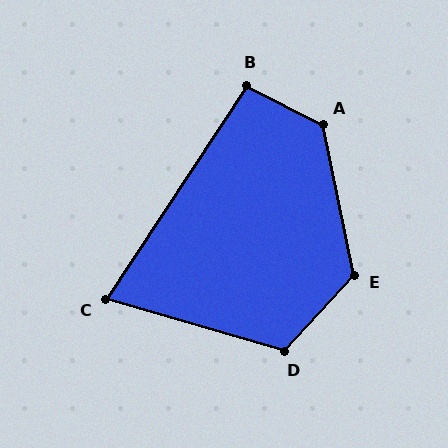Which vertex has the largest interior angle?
A, at approximately 129 degrees.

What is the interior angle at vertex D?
Approximately 117 degrees (obtuse).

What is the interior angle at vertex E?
Approximately 125 degrees (obtuse).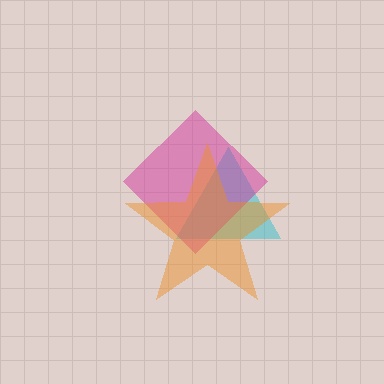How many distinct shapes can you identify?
There are 3 distinct shapes: a cyan triangle, a magenta diamond, an orange star.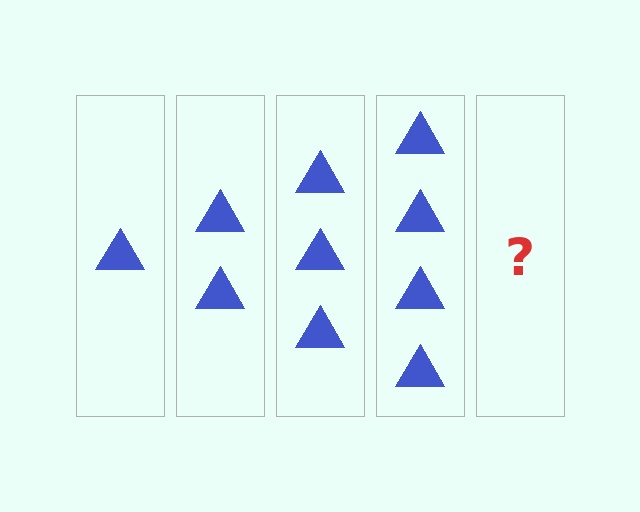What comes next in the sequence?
The next element should be 5 triangles.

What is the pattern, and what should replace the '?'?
The pattern is that each step adds one more triangle. The '?' should be 5 triangles.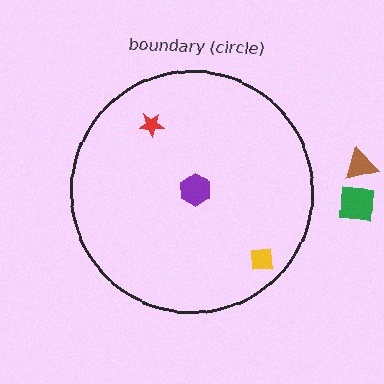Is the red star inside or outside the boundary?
Inside.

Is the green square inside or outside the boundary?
Outside.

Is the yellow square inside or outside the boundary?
Inside.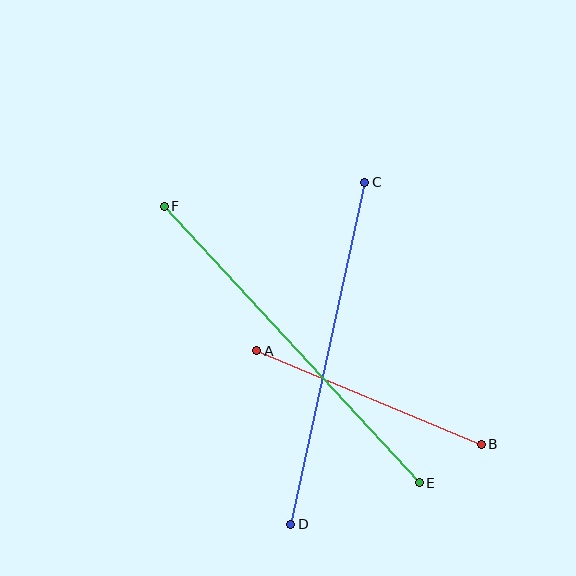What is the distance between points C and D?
The distance is approximately 350 pixels.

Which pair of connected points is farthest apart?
Points E and F are farthest apart.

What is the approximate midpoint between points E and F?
The midpoint is at approximately (292, 345) pixels.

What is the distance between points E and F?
The distance is approximately 376 pixels.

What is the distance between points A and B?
The distance is approximately 244 pixels.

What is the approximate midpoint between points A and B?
The midpoint is at approximately (369, 398) pixels.